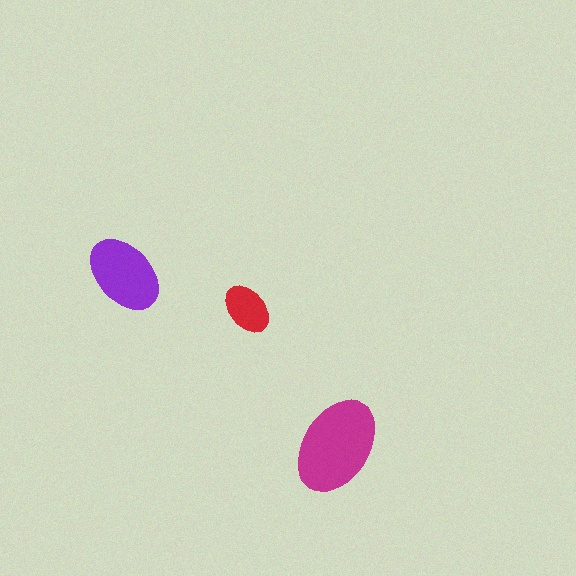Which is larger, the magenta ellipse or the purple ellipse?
The magenta one.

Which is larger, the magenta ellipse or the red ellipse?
The magenta one.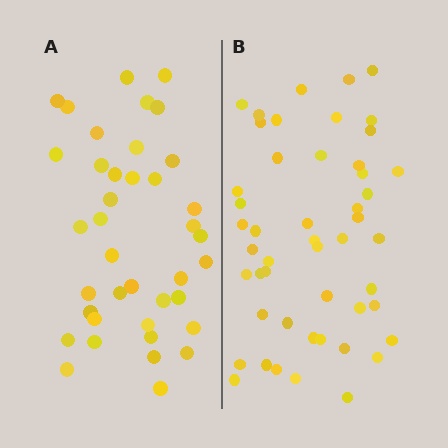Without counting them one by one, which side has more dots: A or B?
Region B (the right region) has more dots.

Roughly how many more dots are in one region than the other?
Region B has roughly 10 or so more dots than region A.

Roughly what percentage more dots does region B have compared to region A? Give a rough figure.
About 25% more.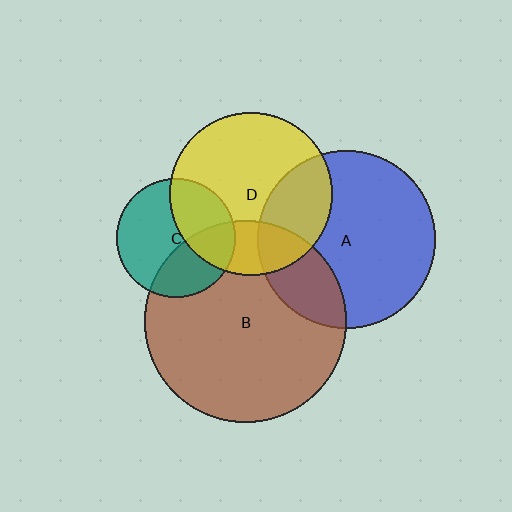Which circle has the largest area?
Circle B (brown).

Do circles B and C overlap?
Yes.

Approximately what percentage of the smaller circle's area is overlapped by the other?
Approximately 35%.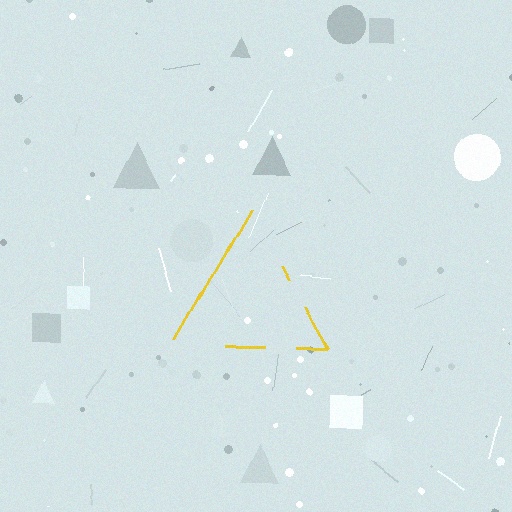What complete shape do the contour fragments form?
The contour fragments form a triangle.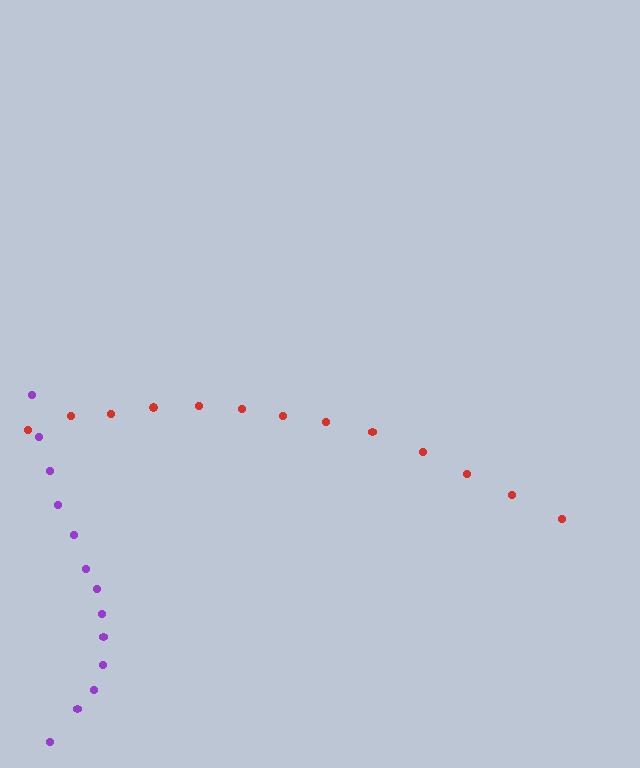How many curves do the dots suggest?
There are 2 distinct paths.